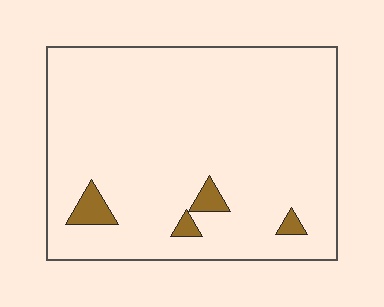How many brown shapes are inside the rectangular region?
4.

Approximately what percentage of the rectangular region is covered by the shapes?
Approximately 5%.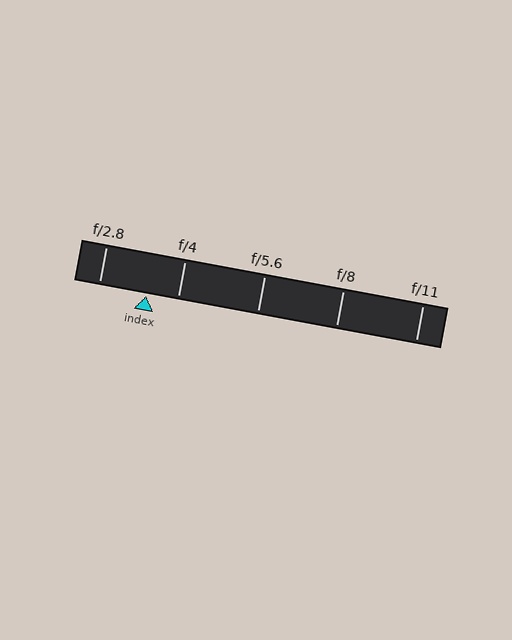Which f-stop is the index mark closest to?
The index mark is closest to f/4.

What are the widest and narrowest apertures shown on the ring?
The widest aperture shown is f/2.8 and the narrowest is f/11.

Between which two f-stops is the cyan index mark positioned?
The index mark is between f/2.8 and f/4.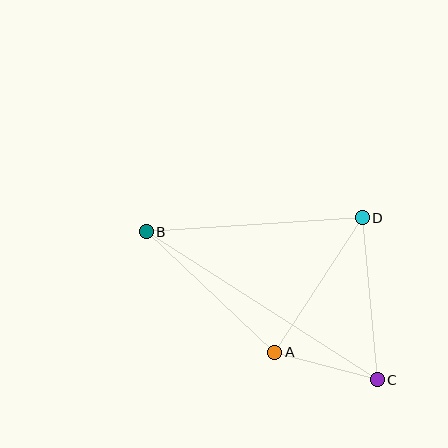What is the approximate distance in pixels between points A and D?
The distance between A and D is approximately 160 pixels.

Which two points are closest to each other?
Points A and C are closest to each other.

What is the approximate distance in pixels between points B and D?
The distance between B and D is approximately 216 pixels.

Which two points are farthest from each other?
Points B and C are farthest from each other.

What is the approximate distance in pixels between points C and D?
The distance between C and D is approximately 163 pixels.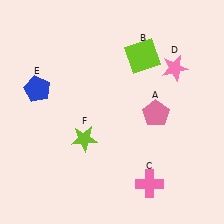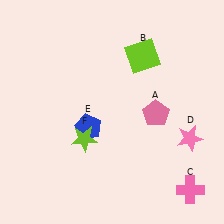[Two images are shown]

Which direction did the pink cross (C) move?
The pink cross (C) moved right.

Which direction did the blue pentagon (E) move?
The blue pentagon (E) moved right.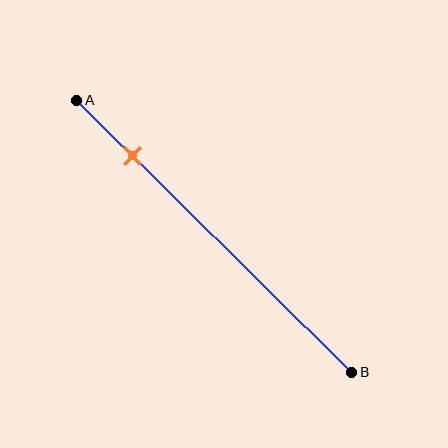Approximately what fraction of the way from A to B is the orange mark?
The orange mark is approximately 20% of the way from A to B.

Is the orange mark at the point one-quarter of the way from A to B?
No, the mark is at about 20% from A, not at the 25% one-quarter point.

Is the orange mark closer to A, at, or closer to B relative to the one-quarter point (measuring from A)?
The orange mark is closer to point A than the one-quarter point of segment AB.